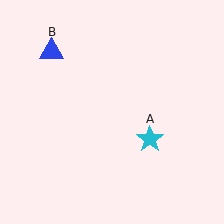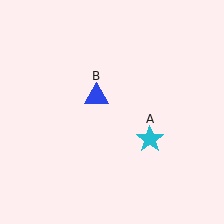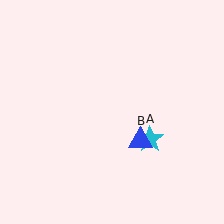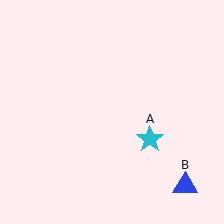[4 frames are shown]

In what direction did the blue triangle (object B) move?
The blue triangle (object B) moved down and to the right.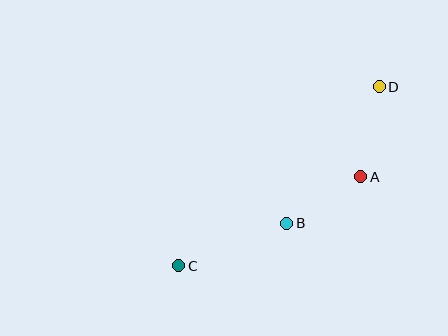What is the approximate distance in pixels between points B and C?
The distance between B and C is approximately 116 pixels.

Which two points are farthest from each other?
Points C and D are farthest from each other.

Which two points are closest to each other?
Points A and B are closest to each other.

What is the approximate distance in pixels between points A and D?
The distance between A and D is approximately 92 pixels.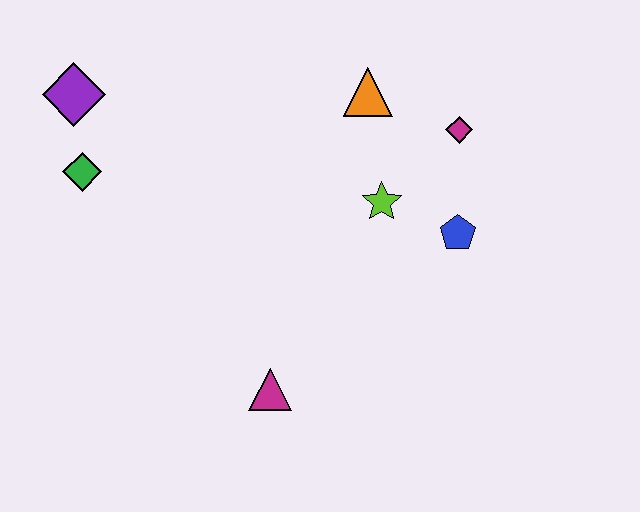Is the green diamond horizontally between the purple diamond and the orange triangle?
Yes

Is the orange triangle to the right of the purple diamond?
Yes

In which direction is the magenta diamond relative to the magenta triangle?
The magenta diamond is above the magenta triangle.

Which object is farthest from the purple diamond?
The blue pentagon is farthest from the purple diamond.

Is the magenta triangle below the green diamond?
Yes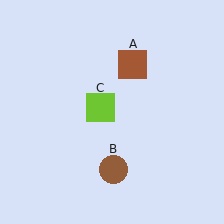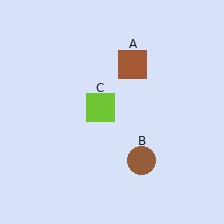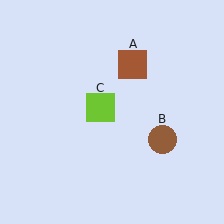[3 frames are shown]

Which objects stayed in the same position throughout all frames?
Brown square (object A) and lime square (object C) remained stationary.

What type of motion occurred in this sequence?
The brown circle (object B) rotated counterclockwise around the center of the scene.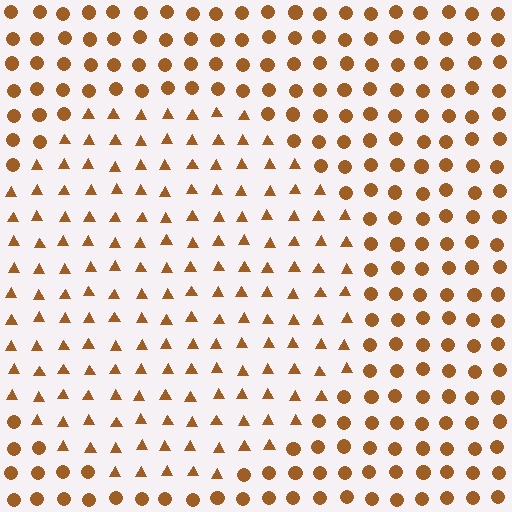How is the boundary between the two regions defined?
The boundary is defined by a change in element shape: triangles inside vs. circles outside. All elements share the same color and spacing.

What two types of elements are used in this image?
The image uses triangles inside the circle region and circles outside it.